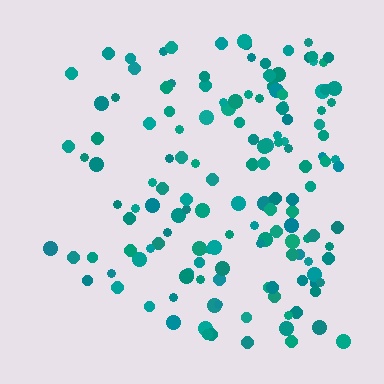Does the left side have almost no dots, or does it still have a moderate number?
Still a moderate number, just noticeably fewer than the right.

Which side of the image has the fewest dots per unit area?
The left.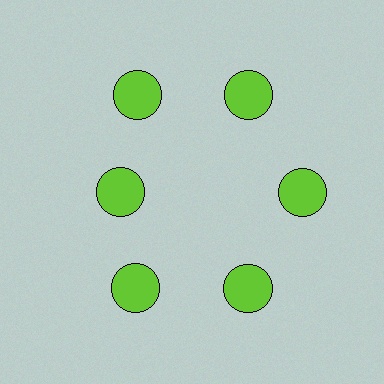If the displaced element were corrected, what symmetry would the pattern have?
It would have 6-fold rotational symmetry — the pattern would map onto itself every 60 degrees.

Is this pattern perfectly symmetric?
No. The 6 lime circles are arranged in a ring, but one element near the 9 o'clock position is pulled inward toward the center, breaking the 6-fold rotational symmetry.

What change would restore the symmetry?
The symmetry would be restored by moving it outward, back onto the ring so that all 6 circles sit at equal angles and equal distance from the center.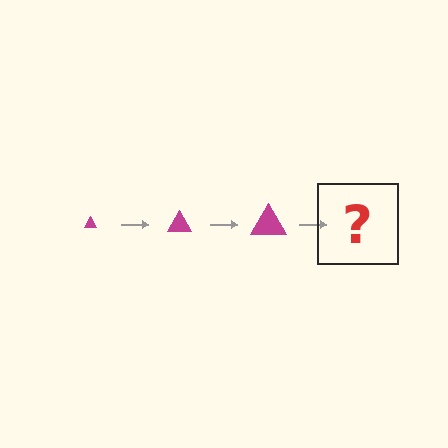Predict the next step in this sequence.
The next step is a magenta triangle, larger than the previous one.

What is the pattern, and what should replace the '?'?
The pattern is that the triangle gets progressively larger each step. The '?' should be a magenta triangle, larger than the previous one.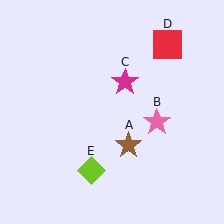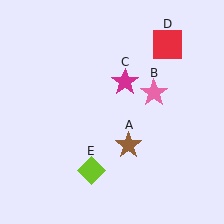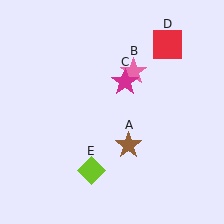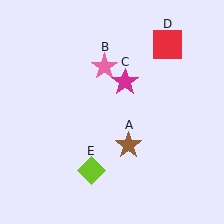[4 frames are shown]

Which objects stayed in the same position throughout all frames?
Brown star (object A) and magenta star (object C) and red square (object D) and lime diamond (object E) remained stationary.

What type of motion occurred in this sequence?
The pink star (object B) rotated counterclockwise around the center of the scene.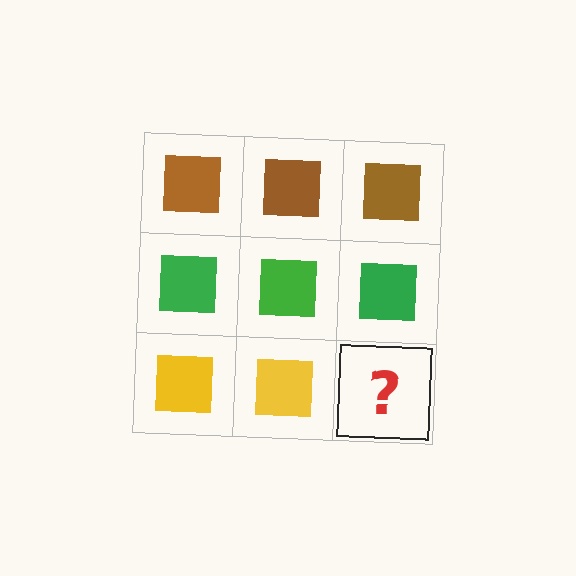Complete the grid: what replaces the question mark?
The question mark should be replaced with a yellow square.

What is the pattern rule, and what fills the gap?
The rule is that each row has a consistent color. The gap should be filled with a yellow square.